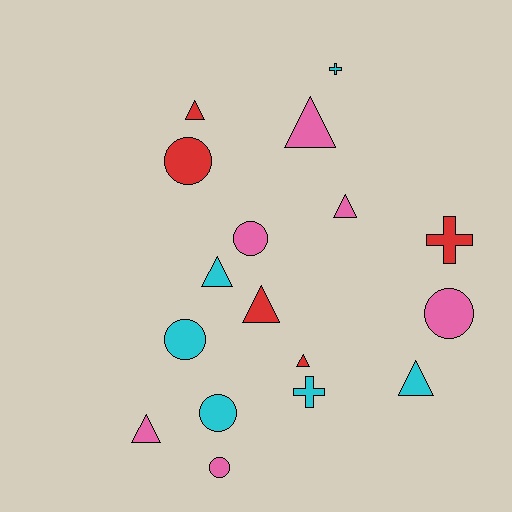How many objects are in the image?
There are 17 objects.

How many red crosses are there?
There is 1 red cross.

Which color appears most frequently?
Cyan, with 6 objects.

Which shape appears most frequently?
Triangle, with 8 objects.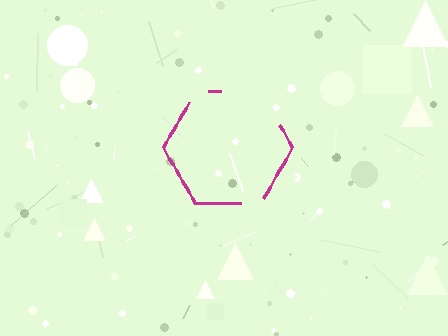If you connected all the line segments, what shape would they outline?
They would outline a hexagon.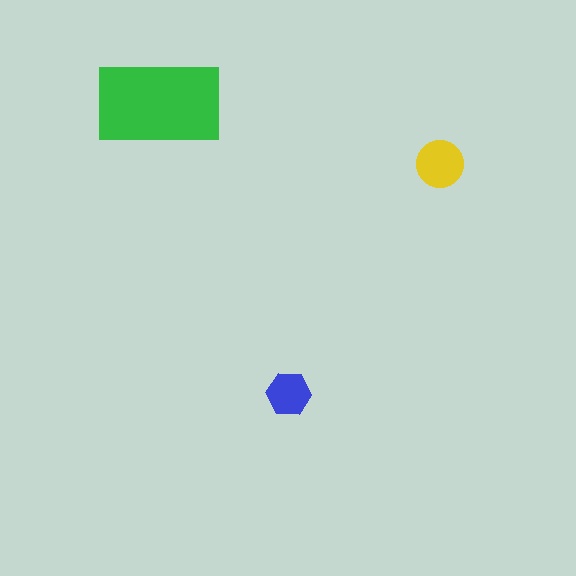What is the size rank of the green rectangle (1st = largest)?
1st.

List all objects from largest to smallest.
The green rectangle, the yellow circle, the blue hexagon.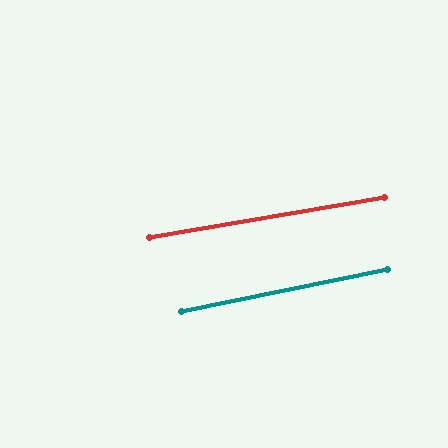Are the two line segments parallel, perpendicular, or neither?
Parallel — their directions differ by only 1.6°.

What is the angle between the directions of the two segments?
Approximately 2 degrees.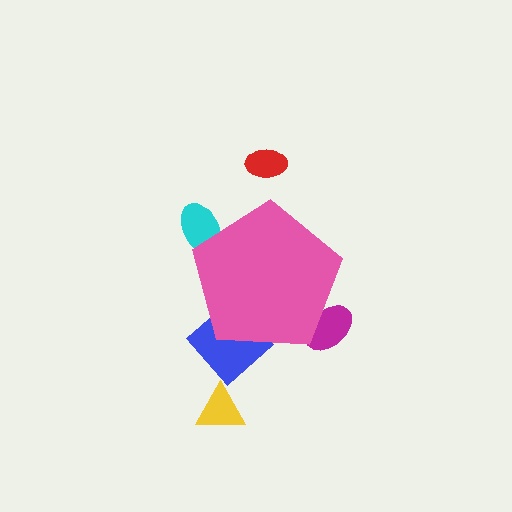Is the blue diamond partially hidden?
Yes, the blue diamond is partially hidden behind the pink pentagon.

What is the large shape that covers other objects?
A pink pentagon.